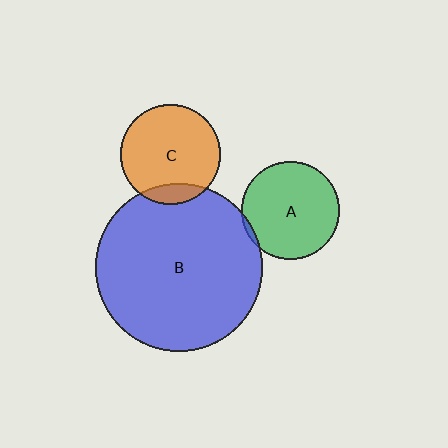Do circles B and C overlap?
Yes.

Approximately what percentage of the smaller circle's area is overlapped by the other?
Approximately 10%.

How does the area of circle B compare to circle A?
Approximately 3.0 times.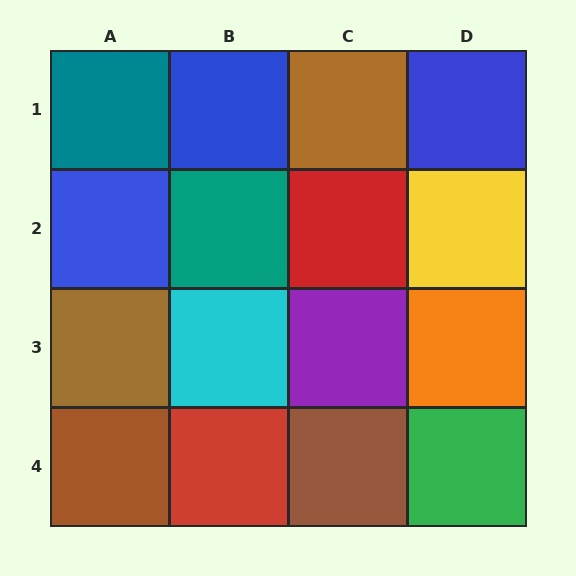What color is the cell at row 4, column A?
Brown.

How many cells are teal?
2 cells are teal.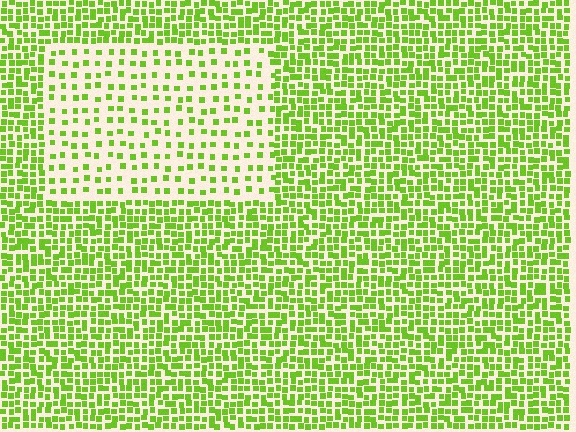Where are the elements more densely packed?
The elements are more densely packed outside the rectangle boundary.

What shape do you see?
I see a rectangle.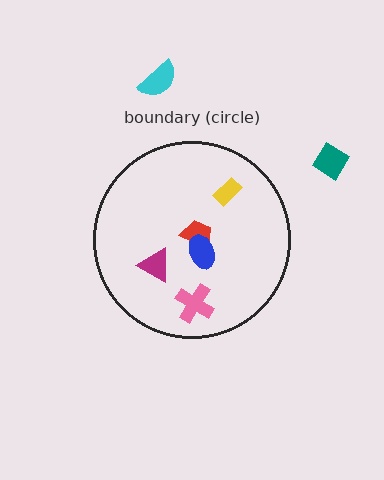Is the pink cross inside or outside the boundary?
Inside.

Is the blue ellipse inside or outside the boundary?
Inside.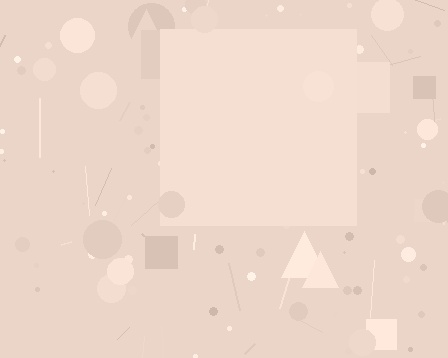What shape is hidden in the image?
A square is hidden in the image.